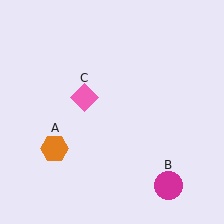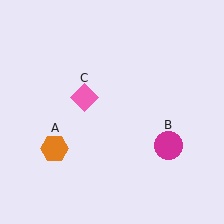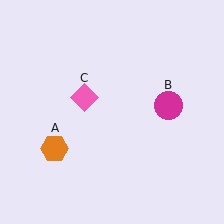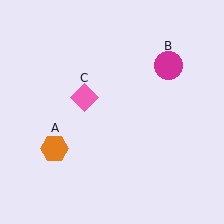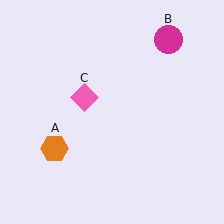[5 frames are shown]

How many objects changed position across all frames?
1 object changed position: magenta circle (object B).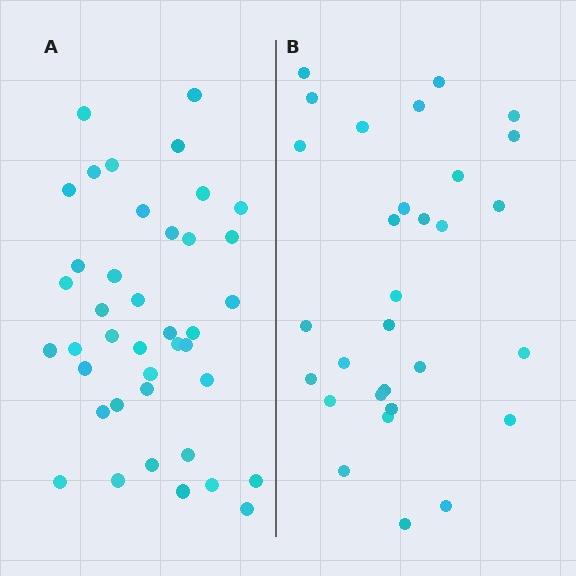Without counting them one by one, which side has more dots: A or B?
Region A (the left region) has more dots.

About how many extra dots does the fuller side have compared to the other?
Region A has roughly 10 or so more dots than region B.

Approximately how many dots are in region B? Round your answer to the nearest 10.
About 30 dots.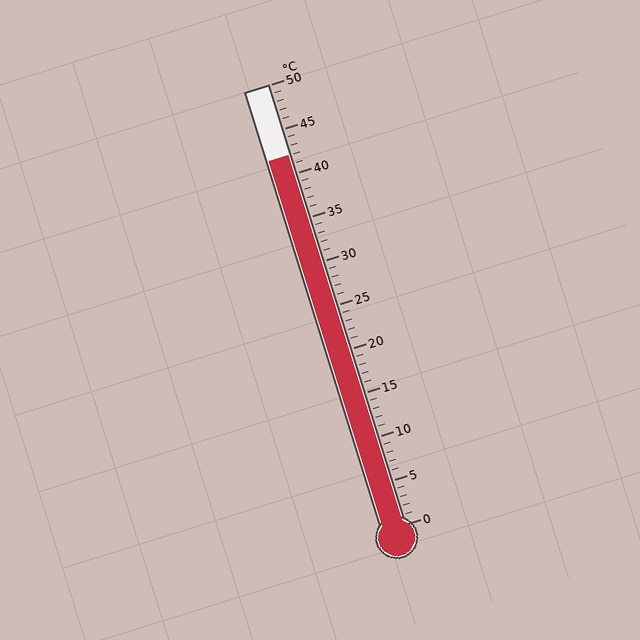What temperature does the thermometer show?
The thermometer shows approximately 42°C.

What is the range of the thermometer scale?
The thermometer scale ranges from 0°C to 50°C.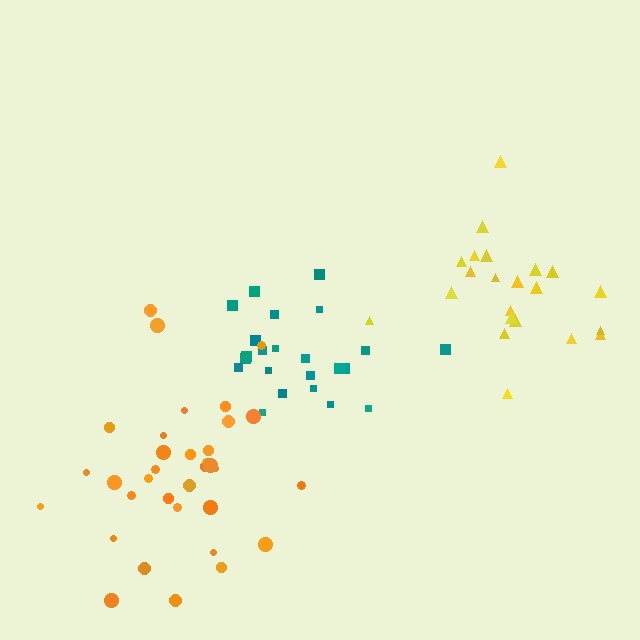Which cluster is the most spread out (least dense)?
Orange.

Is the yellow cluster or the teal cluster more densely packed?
Teal.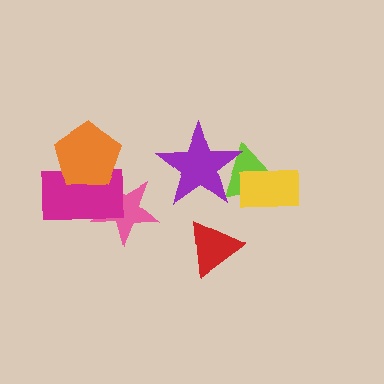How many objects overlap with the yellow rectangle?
1 object overlaps with the yellow rectangle.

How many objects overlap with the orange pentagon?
1 object overlaps with the orange pentagon.